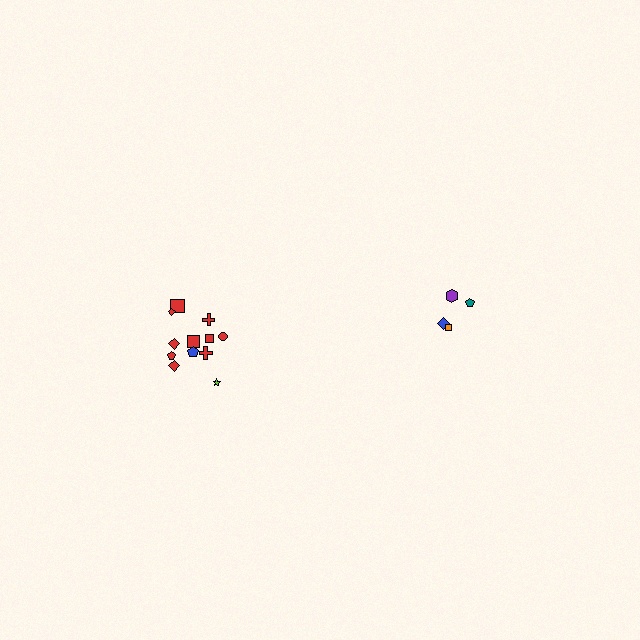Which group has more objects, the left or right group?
The left group.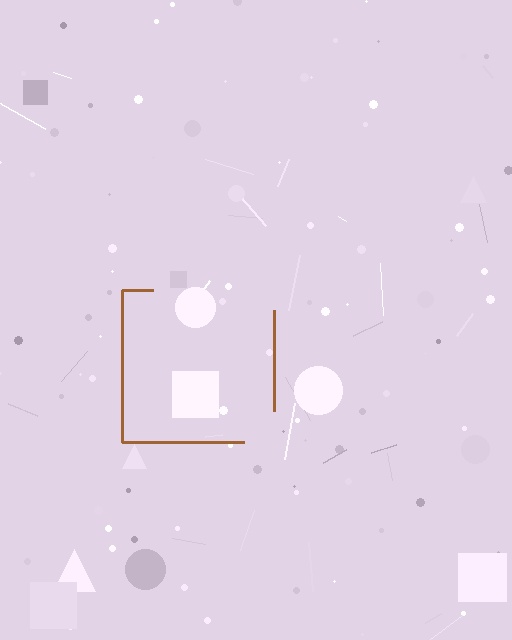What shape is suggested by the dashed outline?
The dashed outline suggests a square.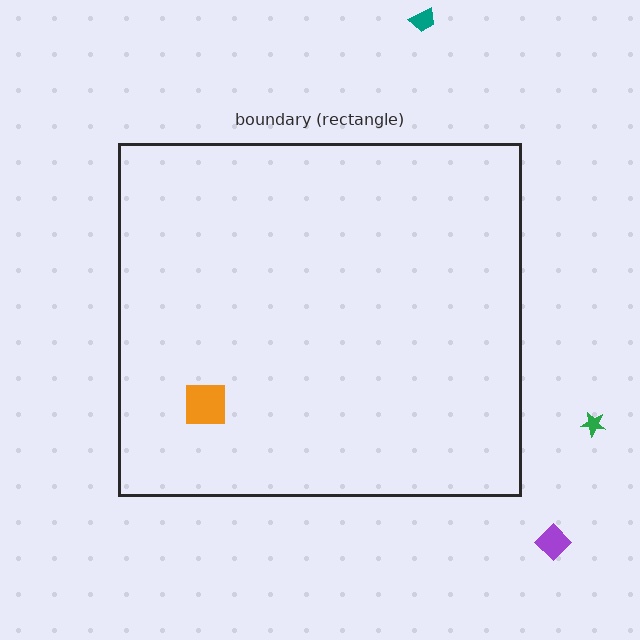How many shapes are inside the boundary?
1 inside, 3 outside.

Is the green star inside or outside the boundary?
Outside.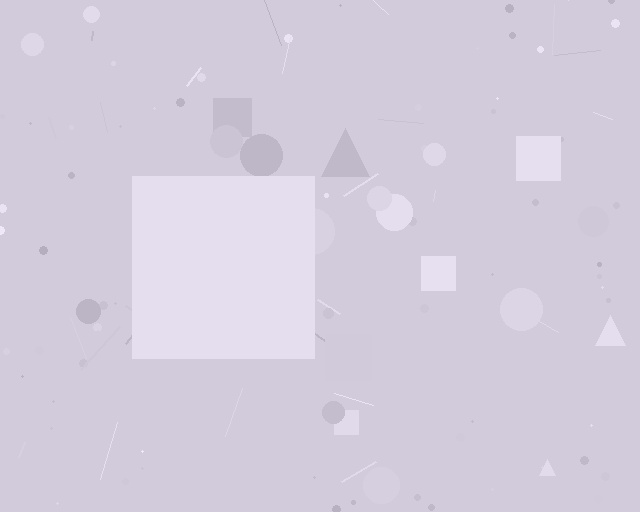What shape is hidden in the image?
A square is hidden in the image.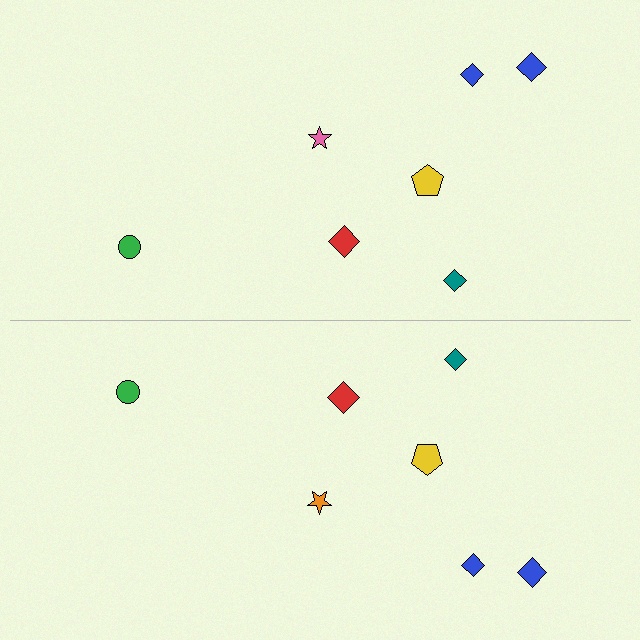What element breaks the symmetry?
The orange star on the bottom side breaks the symmetry — its mirror counterpart is pink.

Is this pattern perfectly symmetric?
No, the pattern is not perfectly symmetric. The orange star on the bottom side breaks the symmetry — its mirror counterpart is pink.